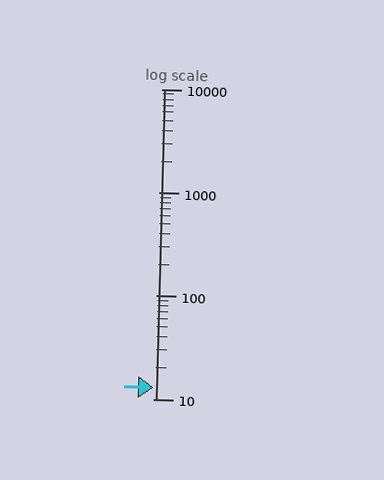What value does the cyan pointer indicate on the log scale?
The pointer indicates approximately 13.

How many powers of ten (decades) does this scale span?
The scale spans 3 decades, from 10 to 10000.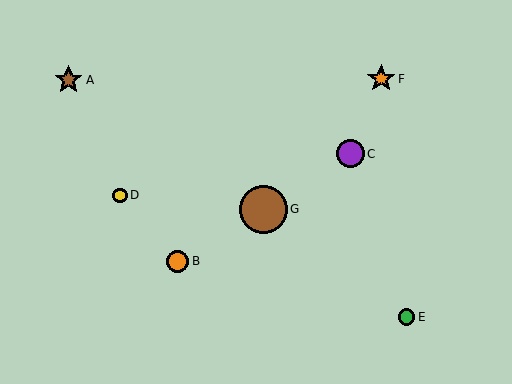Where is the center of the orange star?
The center of the orange star is at (381, 79).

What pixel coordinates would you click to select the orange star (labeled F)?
Click at (381, 79) to select the orange star F.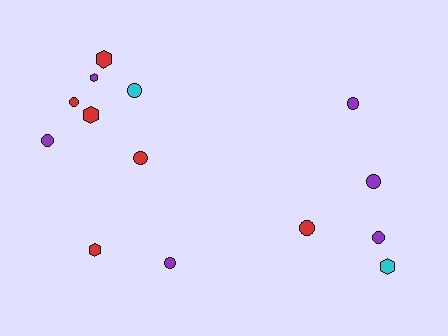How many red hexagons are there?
There are 3 red hexagons.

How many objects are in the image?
There are 14 objects.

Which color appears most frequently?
Red, with 6 objects.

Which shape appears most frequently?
Circle, with 9 objects.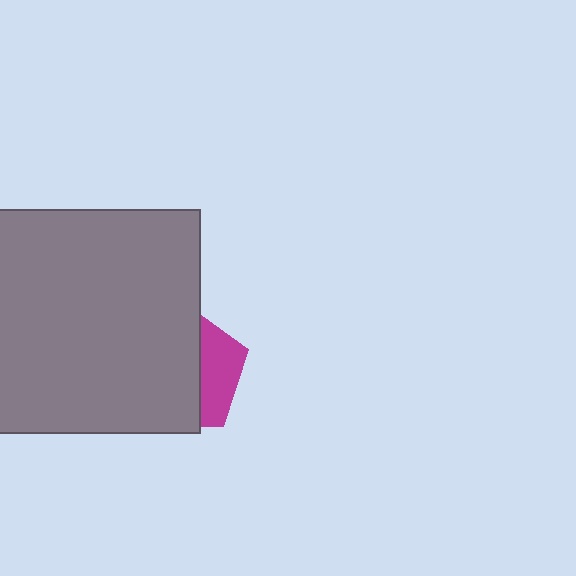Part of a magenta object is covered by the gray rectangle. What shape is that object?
It is a pentagon.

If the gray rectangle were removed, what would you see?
You would see the complete magenta pentagon.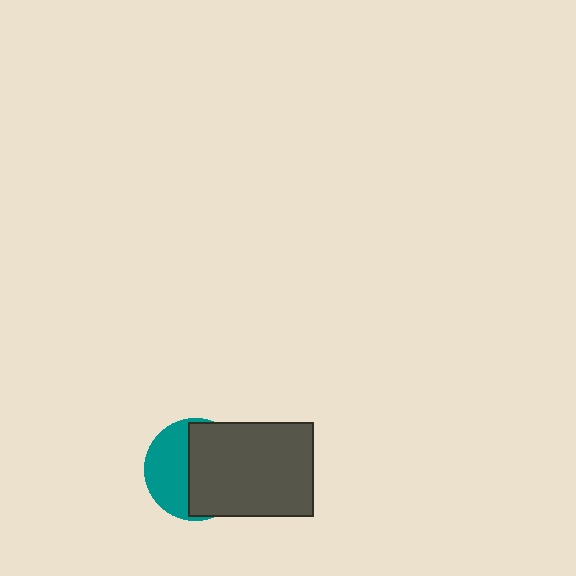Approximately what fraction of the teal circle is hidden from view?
Roughly 58% of the teal circle is hidden behind the dark gray rectangle.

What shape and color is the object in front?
The object in front is a dark gray rectangle.